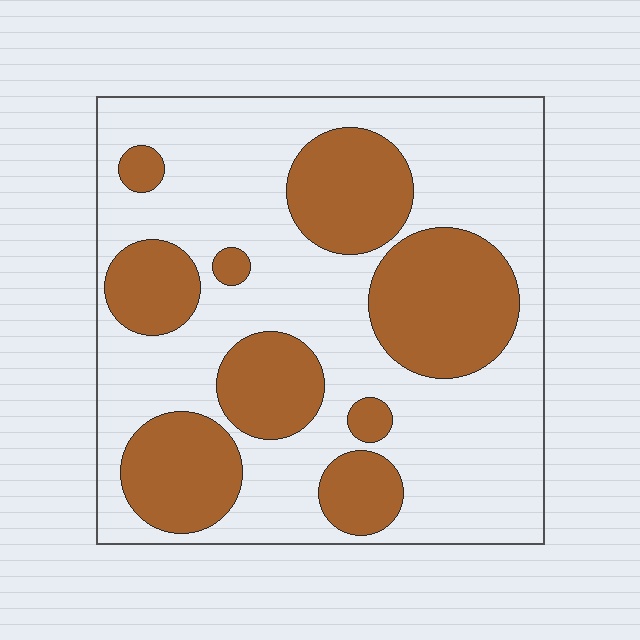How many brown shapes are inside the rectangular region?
9.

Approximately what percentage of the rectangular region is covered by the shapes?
Approximately 35%.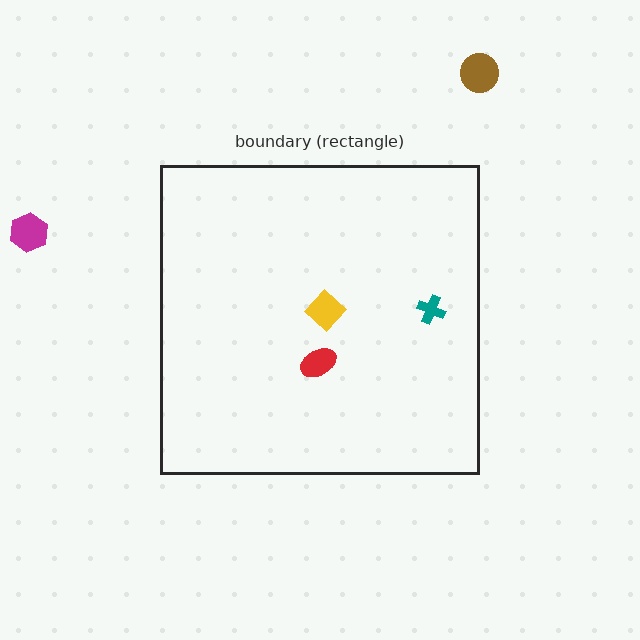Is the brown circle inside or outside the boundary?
Outside.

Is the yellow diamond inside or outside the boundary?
Inside.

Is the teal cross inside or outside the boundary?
Inside.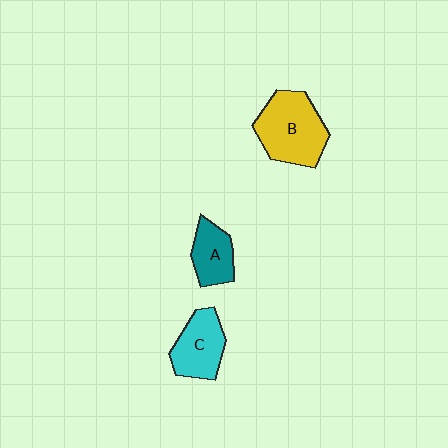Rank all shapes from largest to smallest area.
From largest to smallest: B (yellow), C (cyan), A (teal).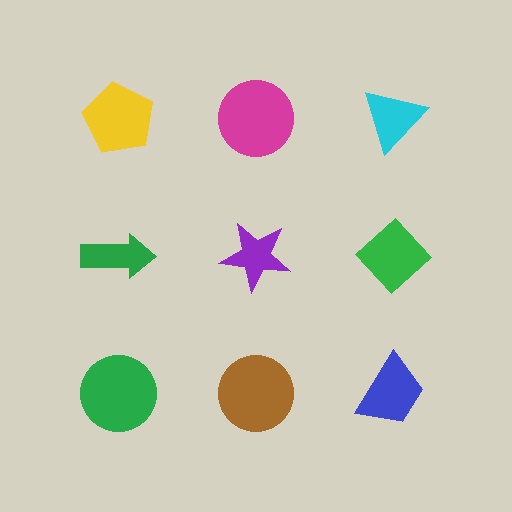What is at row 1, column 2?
A magenta circle.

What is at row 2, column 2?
A purple star.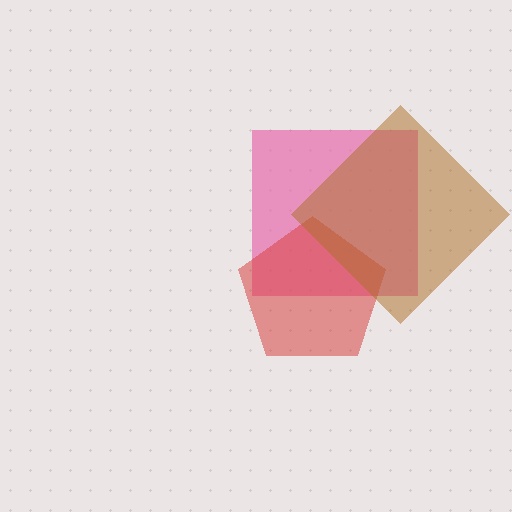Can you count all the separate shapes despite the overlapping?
Yes, there are 3 separate shapes.